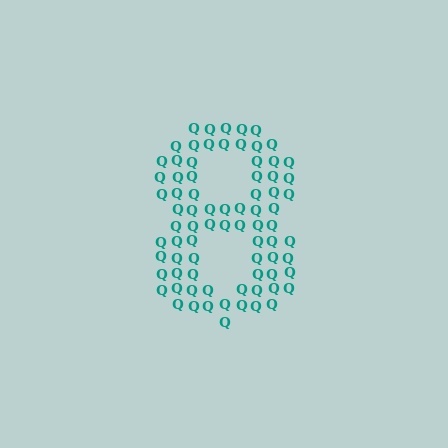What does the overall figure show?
The overall figure shows the digit 8.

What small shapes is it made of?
It is made of small letter Q's.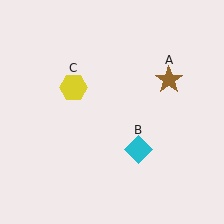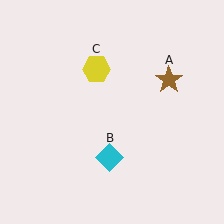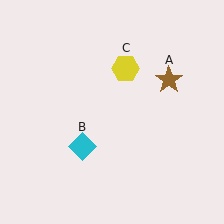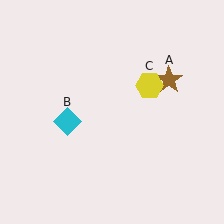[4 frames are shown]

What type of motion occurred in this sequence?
The cyan diamond (object B), yellow hexagon (object C) rotated clockwise around the center of the scene.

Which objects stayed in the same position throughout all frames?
Brown star (object A) remained stationary.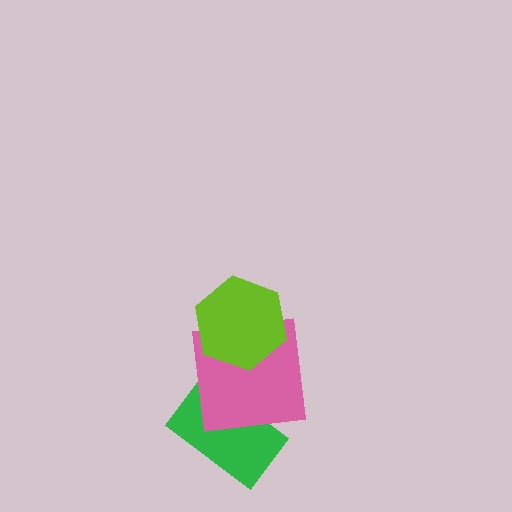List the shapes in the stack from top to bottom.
From top to bottom: the lime hexagon, the pink square, the green rectangle.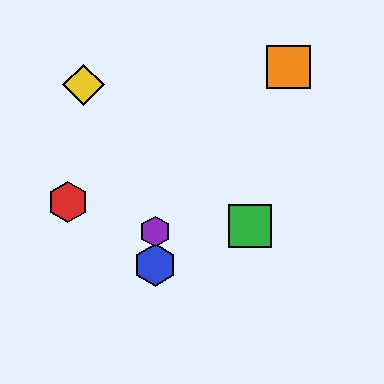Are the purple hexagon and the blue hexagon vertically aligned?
Yes, both are at x≈155.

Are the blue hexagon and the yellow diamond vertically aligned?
No, the blue hexagon is at x≈155 and the yellow diamond is at x≈84.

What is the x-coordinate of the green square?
The green square is at x≈250.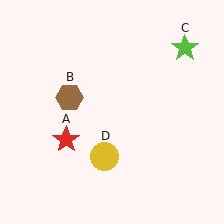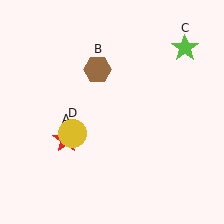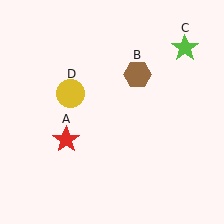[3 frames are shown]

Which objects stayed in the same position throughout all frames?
Red star (object A) and lime star (object C) remained stationary.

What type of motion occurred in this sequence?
The brown hexagon (object B), yellow circle (object D) rotated clockwise around the center of the scene.